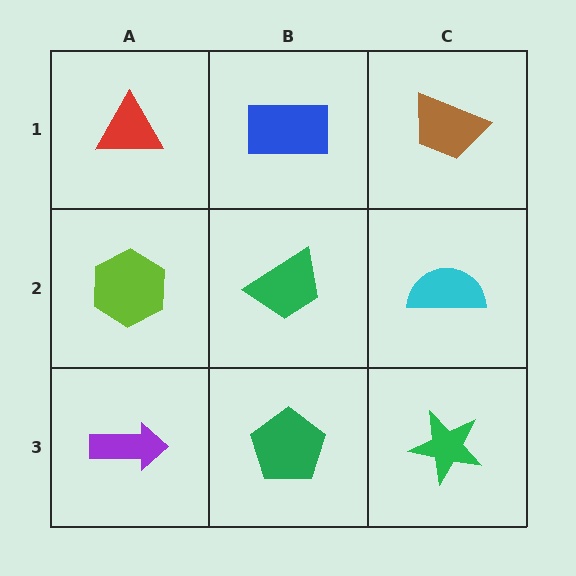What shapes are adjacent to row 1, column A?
A lime hexagon (row 2, column A), a blue rectangle (row 1, column B).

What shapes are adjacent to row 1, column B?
A green trapezoid (row 2, column B), a red triangle (row 1, column A), a brown trapezoid (row 1, column C).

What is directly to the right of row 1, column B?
A brown trapezoid.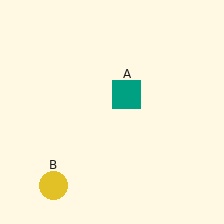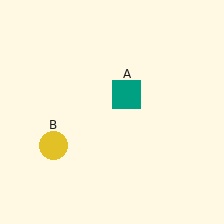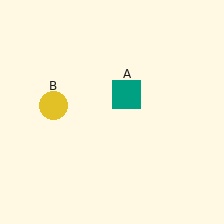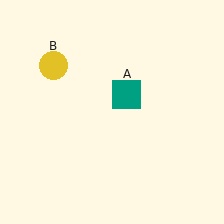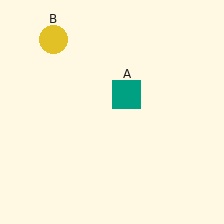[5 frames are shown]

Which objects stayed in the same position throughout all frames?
Teal square (object A) remained stationary.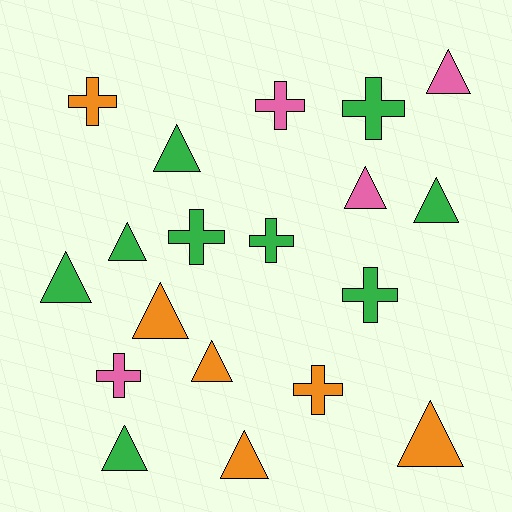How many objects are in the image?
There are 19 objects.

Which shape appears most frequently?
Triangle, with 11 objects.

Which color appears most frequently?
Green, with 9 objects.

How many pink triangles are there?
There are 2 pink triangles.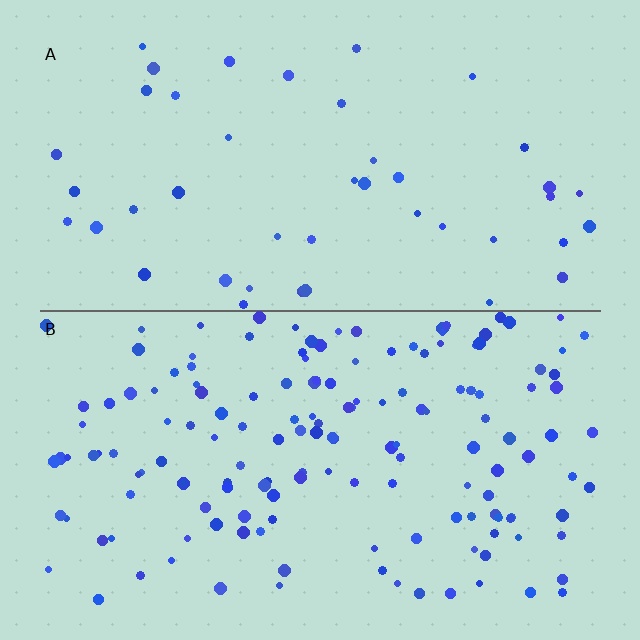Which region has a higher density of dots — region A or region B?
B (the bottom).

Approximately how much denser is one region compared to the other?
Approximately 3.6× — region B over region A.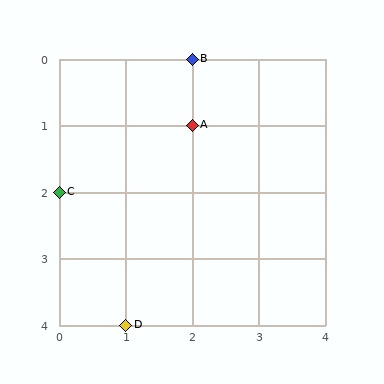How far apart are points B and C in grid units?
Points B and C are 2 columns and 2 rows apart (about 2.8 grid units diagonally).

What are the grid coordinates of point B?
Point B is at grid coordinates (2, 0).